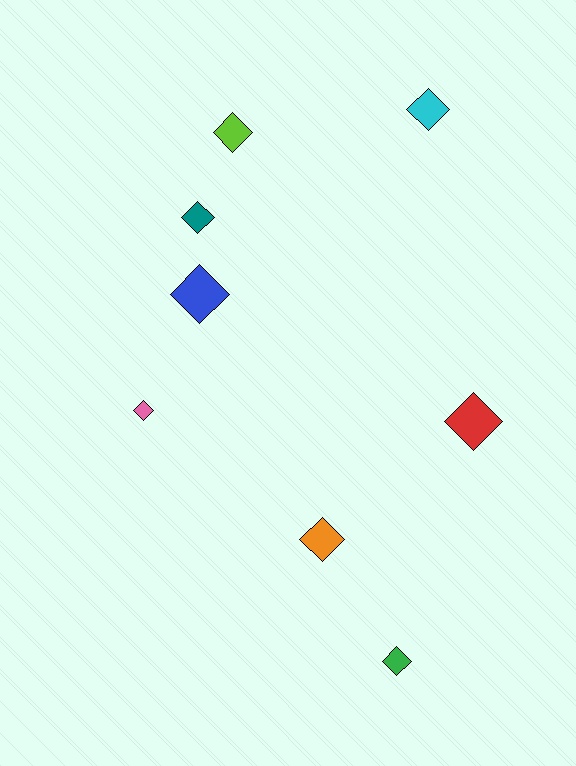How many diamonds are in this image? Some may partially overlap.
There are 8 diamonds.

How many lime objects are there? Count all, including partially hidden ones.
There is 1 lime object.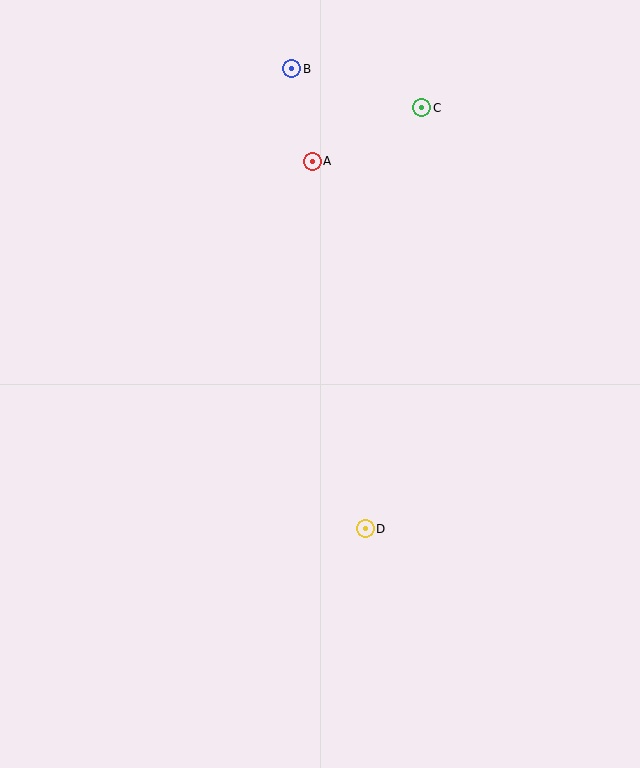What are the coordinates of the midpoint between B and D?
The midpoint between B and D is at (328, 299).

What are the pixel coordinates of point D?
Point D is at (365, 529).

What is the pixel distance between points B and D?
The distance between B and D is 466 pixels.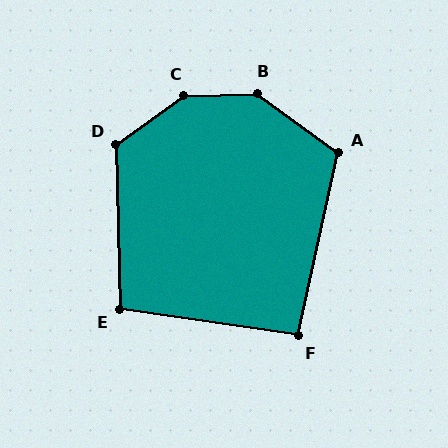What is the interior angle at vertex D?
Approximately 124 degrees (obtuse).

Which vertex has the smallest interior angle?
F, at approximately 94 degrees.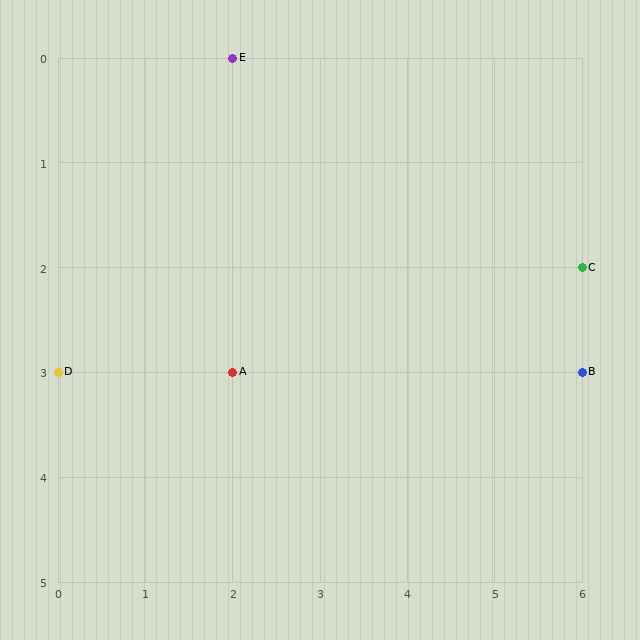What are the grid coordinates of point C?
Point C is at grid coordinates (6, 2).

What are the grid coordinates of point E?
Point E is at grid coordinates (2, 0).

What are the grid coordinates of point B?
Point B is at grid coordinates (6, 3).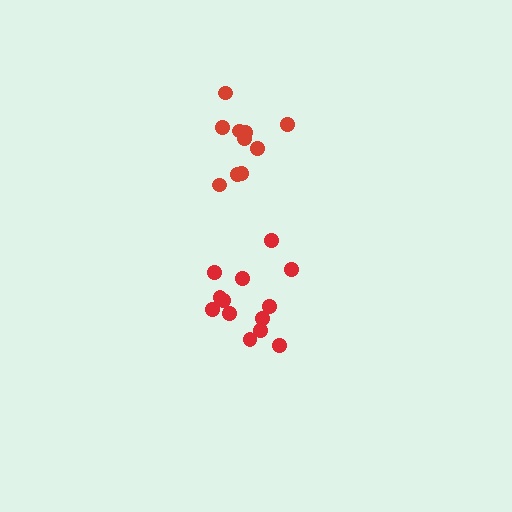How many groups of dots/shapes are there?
There are 2 groups.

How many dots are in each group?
Group 1: 10 dots, Group 2: 13 dots (23 total).